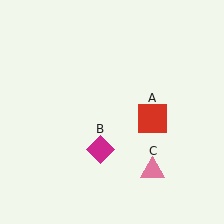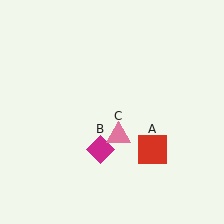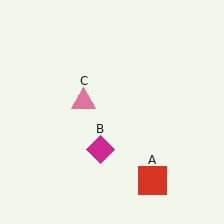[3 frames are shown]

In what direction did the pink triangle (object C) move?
The pink triangle (object C) moved up and to the left.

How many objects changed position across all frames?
2 objects changed position: red square (object A), pink triangle (object C).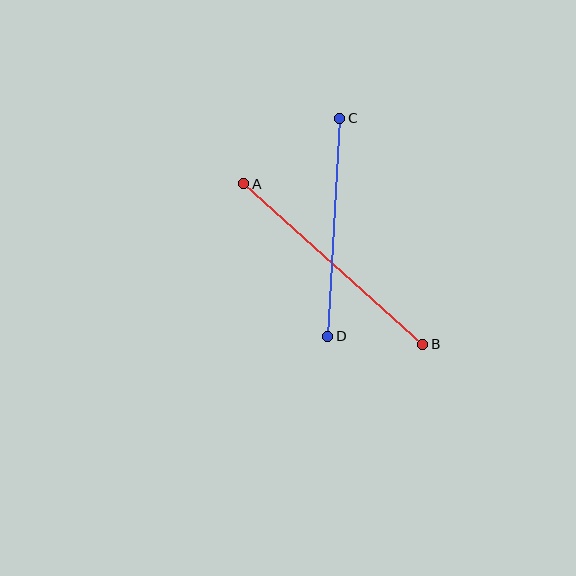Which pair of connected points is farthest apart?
Points A and B are farthest apart.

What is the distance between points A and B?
The distance is approximately 241 pixels.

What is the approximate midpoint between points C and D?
The midpoint is at approximately (334, 227) pixels.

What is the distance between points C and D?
The distance is approximately 218 pixels.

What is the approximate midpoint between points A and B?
The midpoint is at approximately (333, 264) pixels.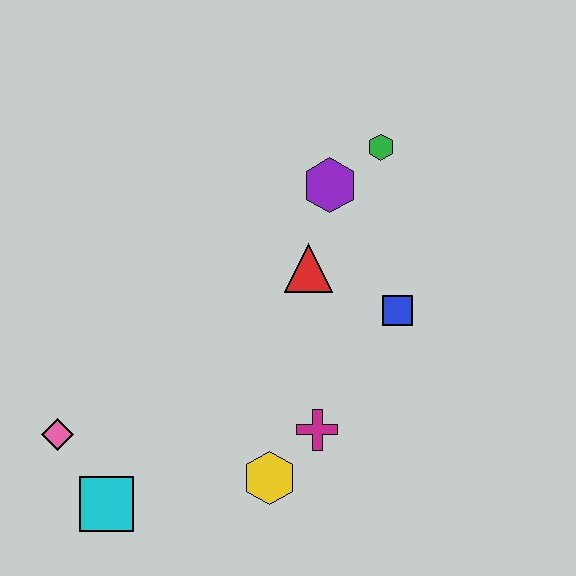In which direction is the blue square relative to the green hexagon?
The blue square is below the green hexagon.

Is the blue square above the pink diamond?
Yes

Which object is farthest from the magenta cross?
The green hexagon is farthest from the magenta cross.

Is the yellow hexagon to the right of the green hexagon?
No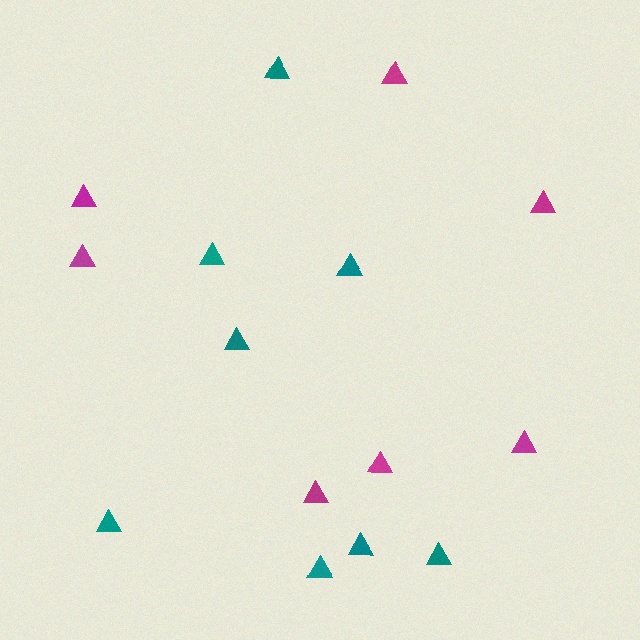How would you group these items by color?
There are 2 groups: one group of magenta triangles (7) and one group of teal triangles (8).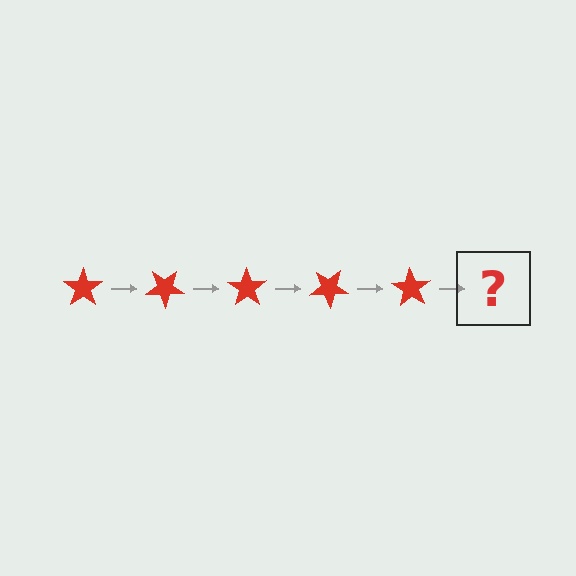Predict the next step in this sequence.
The next step is a red star rotated 175 degrees.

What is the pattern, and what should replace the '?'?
The pattern is that the star rotates 35 degrees each step. The '?' should be a red star rotated 175 degrees.